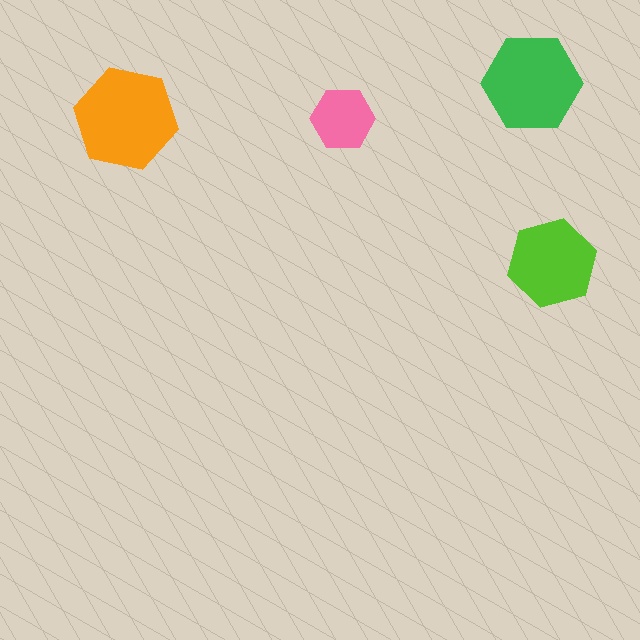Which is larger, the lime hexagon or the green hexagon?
The green one.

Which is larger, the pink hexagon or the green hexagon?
The green one.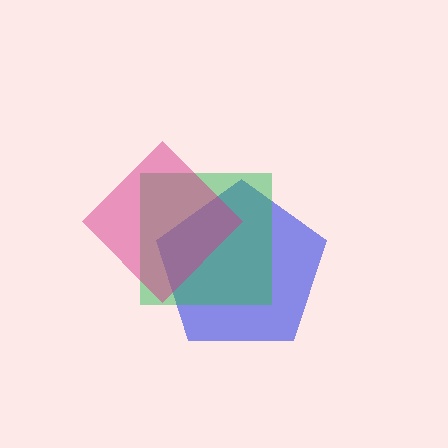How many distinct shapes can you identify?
There are 3 distinct shapes: a blue pentagon, a green square, a magenta diamond.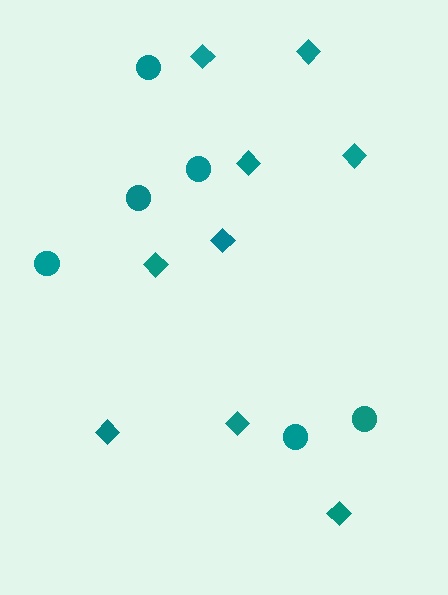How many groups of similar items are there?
There are 2 groups: one group of circles (6) and one group of diamonds (9).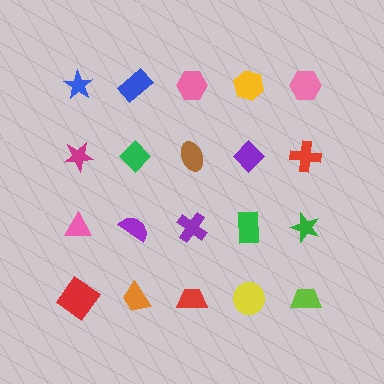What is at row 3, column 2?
A purple semicircle.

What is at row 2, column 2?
A green diamond.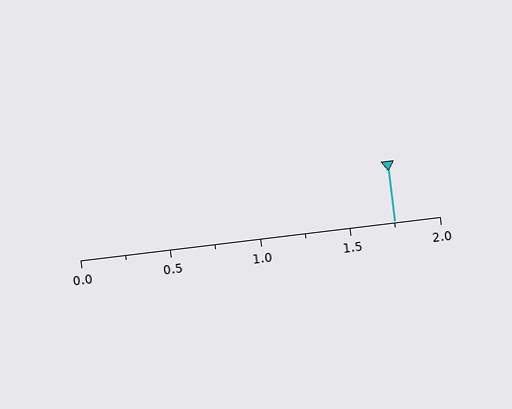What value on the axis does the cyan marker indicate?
The marker indicates approximately 1.75.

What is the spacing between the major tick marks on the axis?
The major ticks are spaced 0.5 apart.